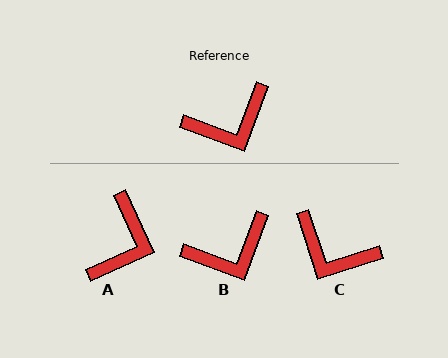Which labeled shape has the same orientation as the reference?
B.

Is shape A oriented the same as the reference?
No, it is off by about 45 degrees.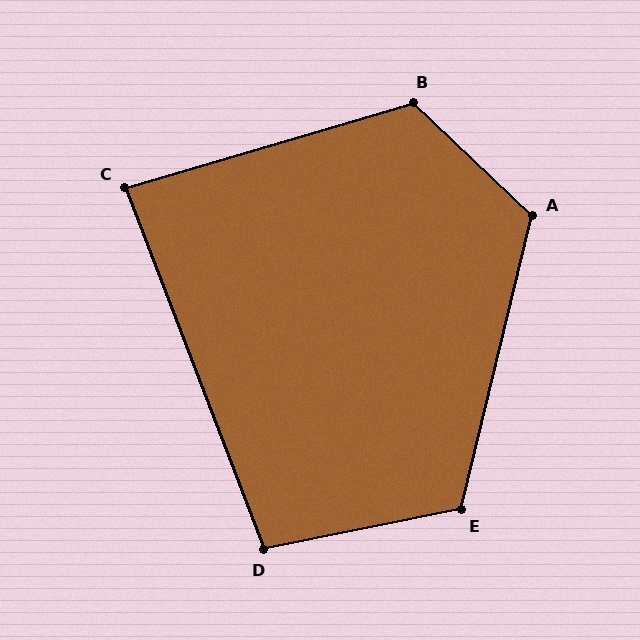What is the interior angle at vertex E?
Approximately 115 degrees (obtuse).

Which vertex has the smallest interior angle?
C, at approximately 85 degrees.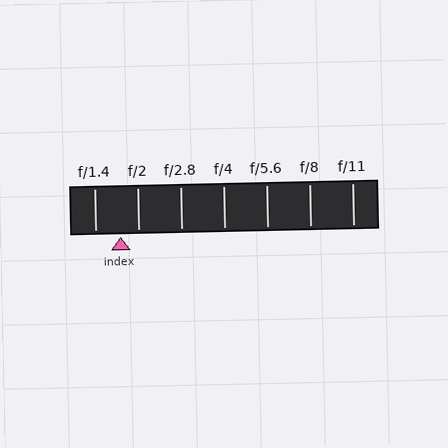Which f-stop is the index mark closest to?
The index mark is closest to f/2.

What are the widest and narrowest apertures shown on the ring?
The widest aperture shown is f/1.4 and the narrowest is f/11.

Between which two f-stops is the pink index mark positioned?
The index mark is between f/1.4 and f/2.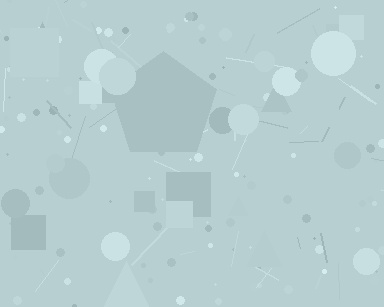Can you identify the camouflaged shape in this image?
The camouflaged shape is a pentagon.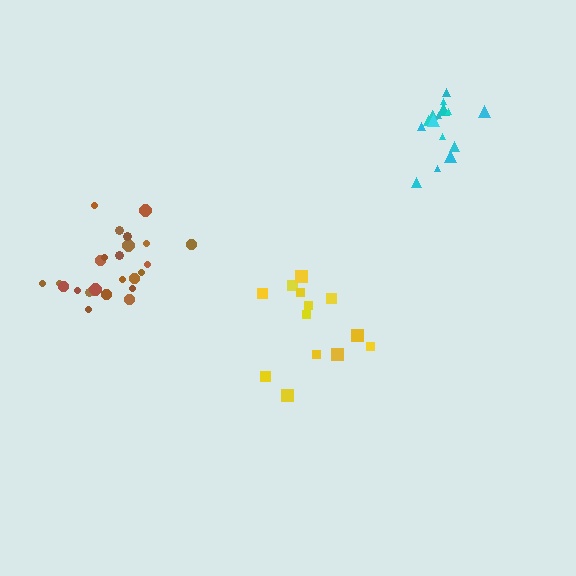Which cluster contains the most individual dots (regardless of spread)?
Brown (25).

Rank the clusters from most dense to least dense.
cyan, brown, yellow.